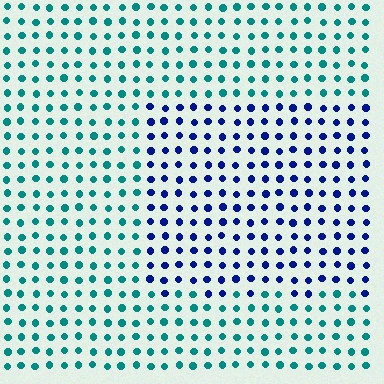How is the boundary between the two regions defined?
The boundary is defined purely by a slight shift in hue (about 55 degrees). Spacing, size, and orientation are identical on both sides.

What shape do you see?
I see a rectangle.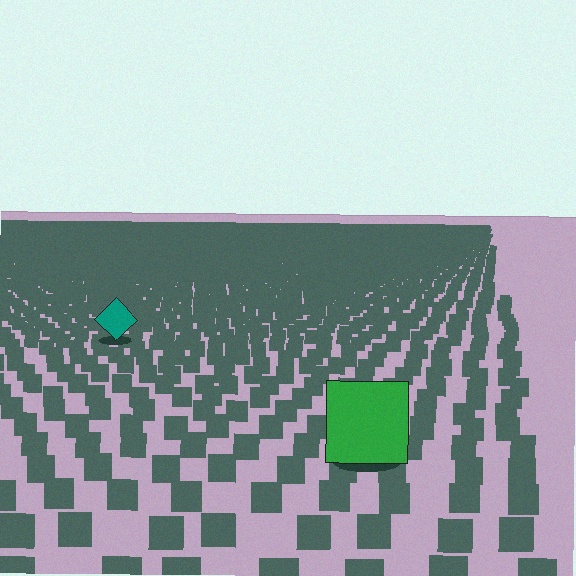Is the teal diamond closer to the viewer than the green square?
No. The green square is closer — you can tell from the texture gradient: the ground texture is coarser near it.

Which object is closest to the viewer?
The green square is closest. The texture marks near it are larger and more spread out.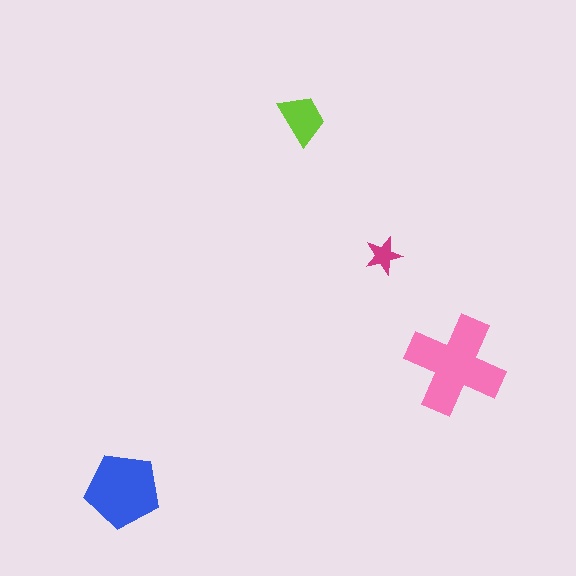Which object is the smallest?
The magenta star.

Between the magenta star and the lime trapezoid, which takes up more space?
The lime trapezoid.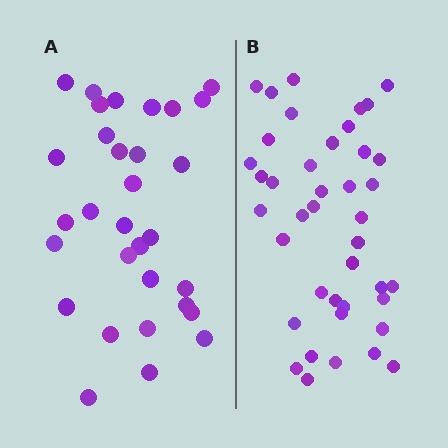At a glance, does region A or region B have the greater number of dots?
Region B (the right region) has more dots.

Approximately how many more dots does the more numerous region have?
Region B has roughly 10 or so more dots than region A.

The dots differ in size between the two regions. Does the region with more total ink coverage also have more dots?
No. Region A has more total ink coverage because its dots are larger, but region B actually contains more individual dots. Total area can be misleading — the number of items is what matters here.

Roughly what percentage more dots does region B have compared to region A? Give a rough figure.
About 30% more.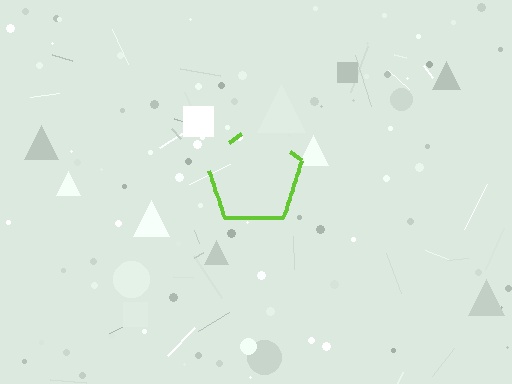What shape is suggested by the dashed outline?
The dashed outline suggests a pentagon.